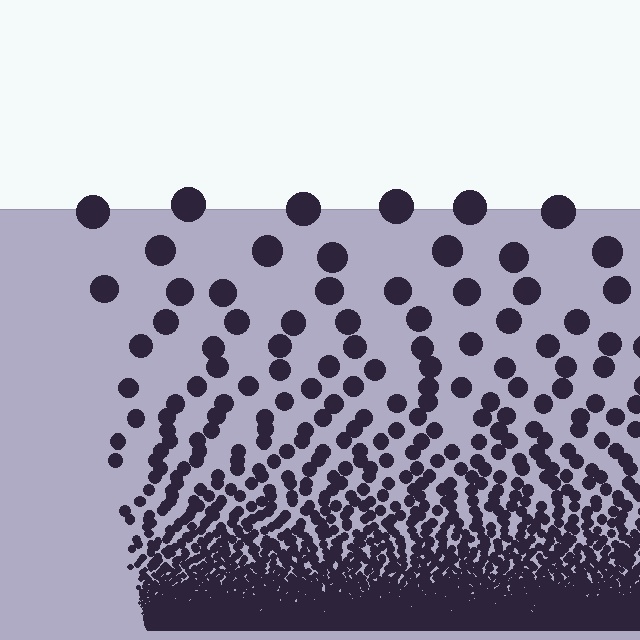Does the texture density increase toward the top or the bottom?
Density increases toward the bottom.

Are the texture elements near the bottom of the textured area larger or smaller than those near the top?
Smaller. The gradient is inverted — elements near the bottom are smaller and denser.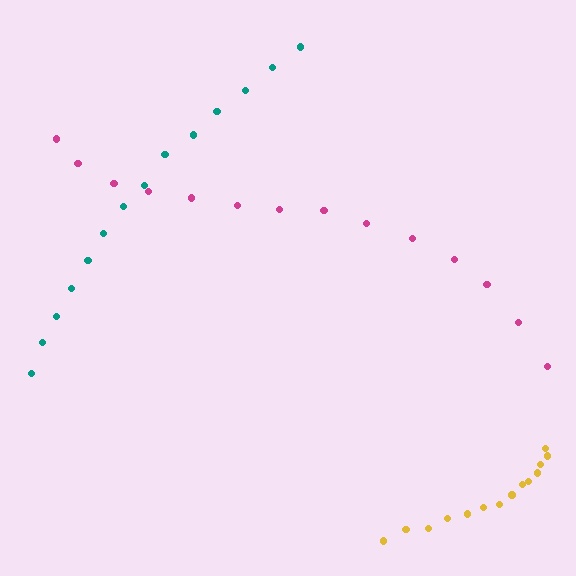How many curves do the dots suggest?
There are 3 distinct paths.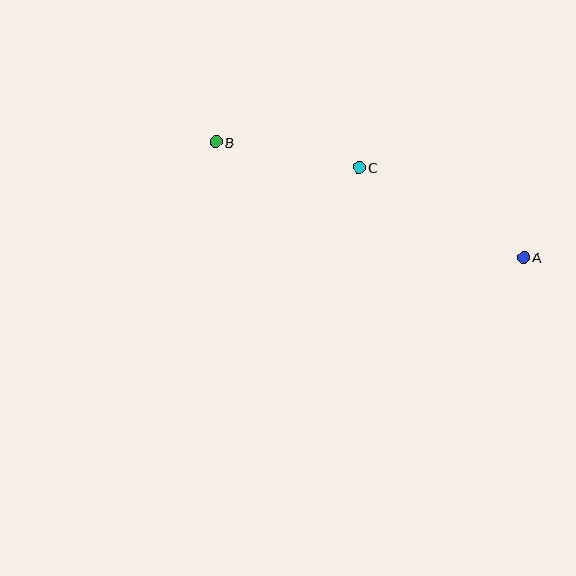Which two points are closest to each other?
Points B and C are closest to each other.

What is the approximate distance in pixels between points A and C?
The distance between A and C is approximately 188 pixels.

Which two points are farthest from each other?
Points A and B are farthest from each other.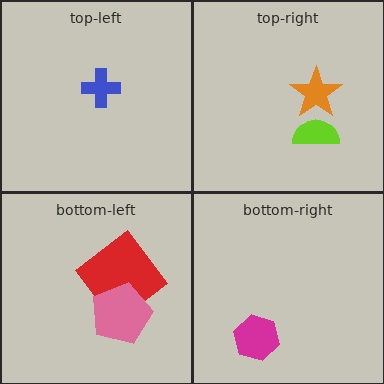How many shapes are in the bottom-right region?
1.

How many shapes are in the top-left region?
1.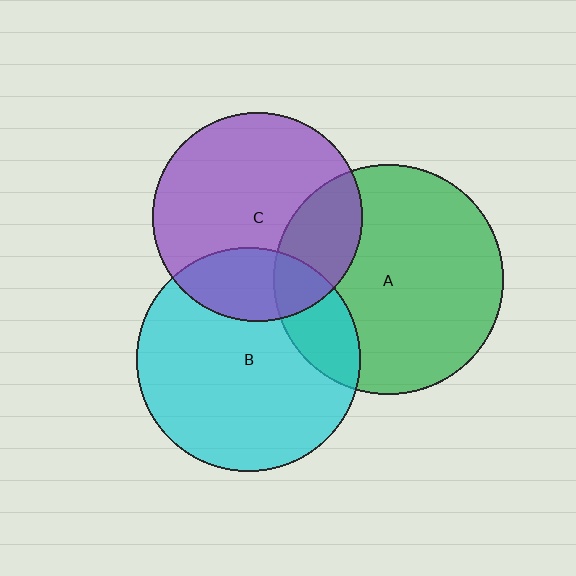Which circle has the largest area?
Circle A (green).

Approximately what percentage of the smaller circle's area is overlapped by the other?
Approximately 25%.